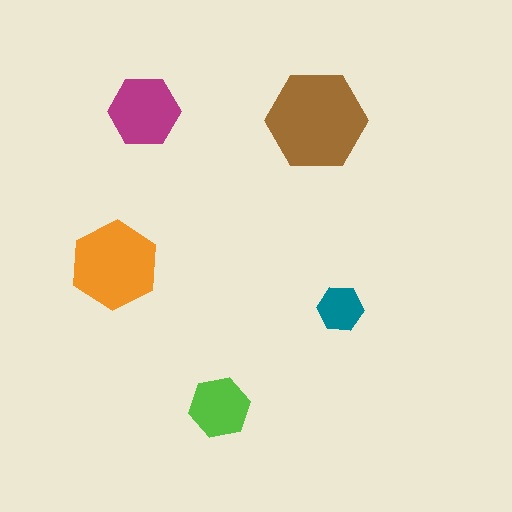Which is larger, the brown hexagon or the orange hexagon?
The brown one.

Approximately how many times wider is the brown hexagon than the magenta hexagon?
About 1.5 times wider.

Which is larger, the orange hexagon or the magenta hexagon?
The orange one.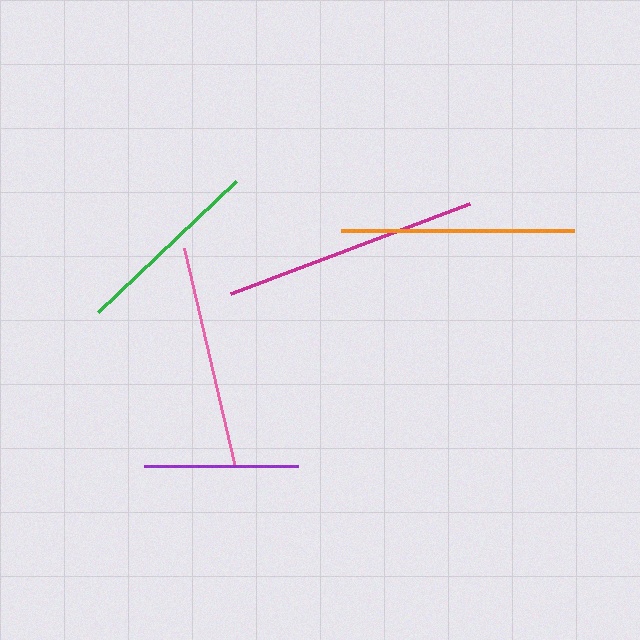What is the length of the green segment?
The green segment is approximately 190 pixels long.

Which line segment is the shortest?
The purple line is the shortest at approximately 154 pixels.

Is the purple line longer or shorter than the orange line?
The orange line is longer than the purple line.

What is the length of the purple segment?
The purple segment is approximately 154 pixels long.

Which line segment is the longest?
The magenta line is the longest at approximately 255 pixels.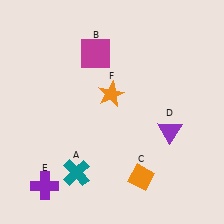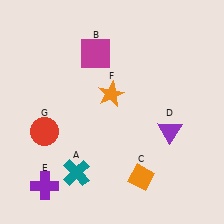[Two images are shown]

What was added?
A red circle (G) was added in Image 2.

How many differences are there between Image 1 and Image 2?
There is 1 difference between the two images.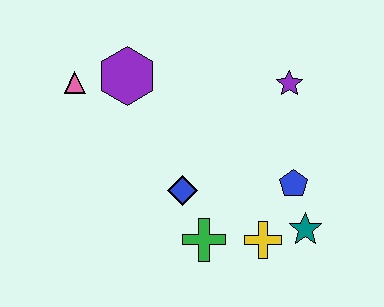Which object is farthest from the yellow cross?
The pink triangle is farthest from the yellow cross.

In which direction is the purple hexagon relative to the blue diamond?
The purple hexagon is above the blue diamond.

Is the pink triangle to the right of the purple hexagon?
No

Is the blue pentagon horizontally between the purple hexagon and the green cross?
No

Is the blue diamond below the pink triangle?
Yes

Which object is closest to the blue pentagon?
The teal star is closest to the blue pentagon.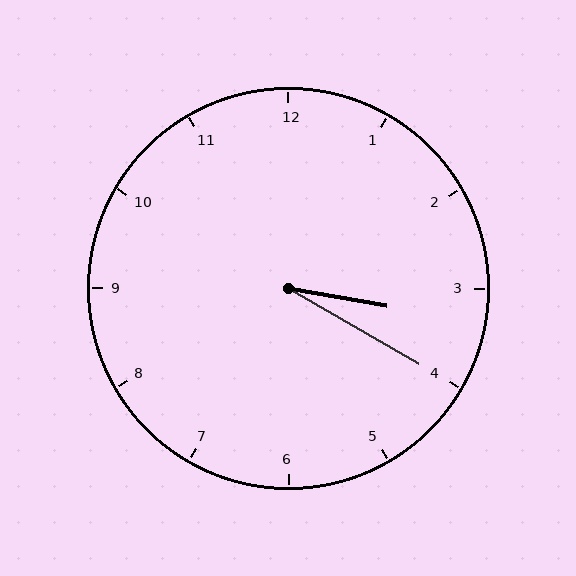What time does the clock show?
3:20.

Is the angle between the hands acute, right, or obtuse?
It is acute.